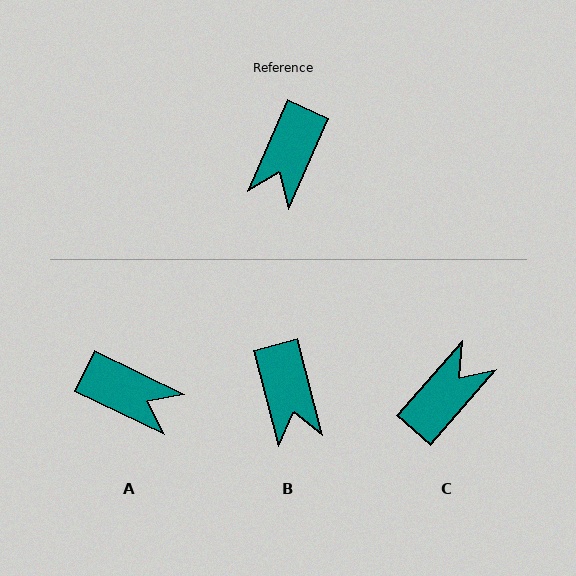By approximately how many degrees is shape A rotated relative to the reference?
Approximately 88 degrees counter-clockwise.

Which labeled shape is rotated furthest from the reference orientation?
C, about 163 degrees away.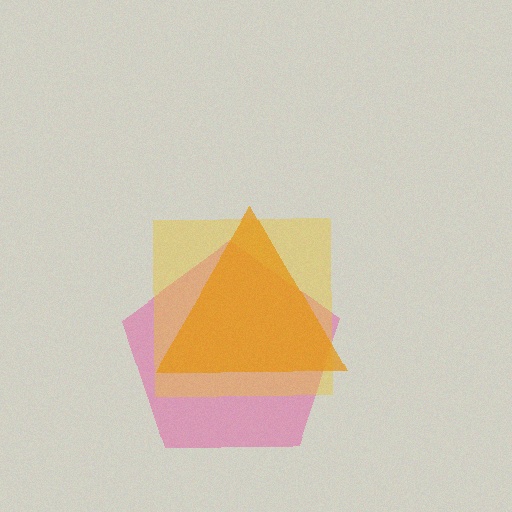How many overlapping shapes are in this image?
There are 3 overlapping shapes in the image.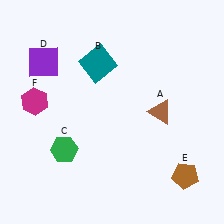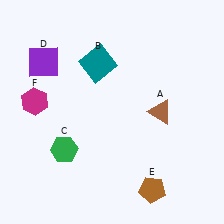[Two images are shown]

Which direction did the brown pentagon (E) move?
The brown pentagon (E) moved left.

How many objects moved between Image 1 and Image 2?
1 object moved between the two images.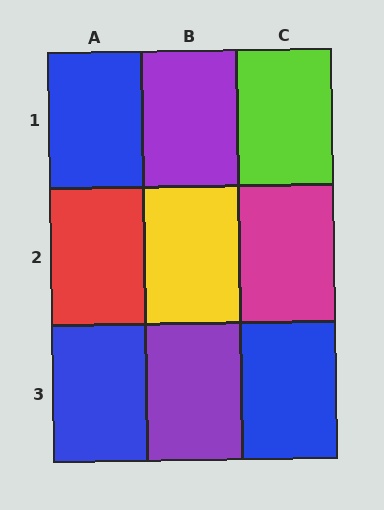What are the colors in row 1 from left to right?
Blue, purple, lime.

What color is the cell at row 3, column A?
Blue.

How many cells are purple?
2 cells are purple.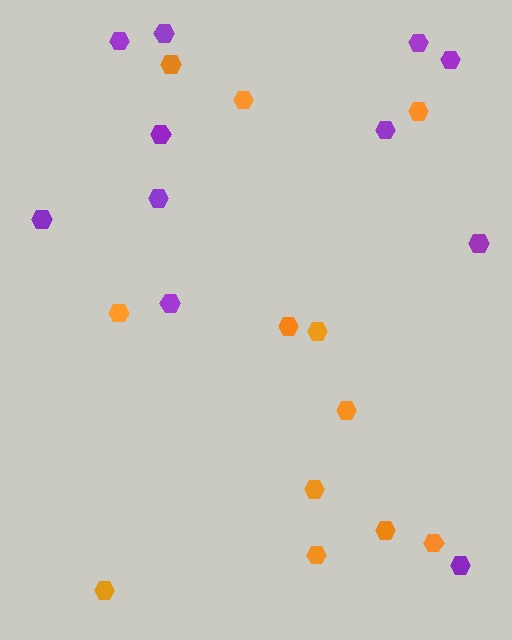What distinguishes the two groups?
There are 2 groups: one group of orange hexagons (12) and one group of purple hexagons (11).